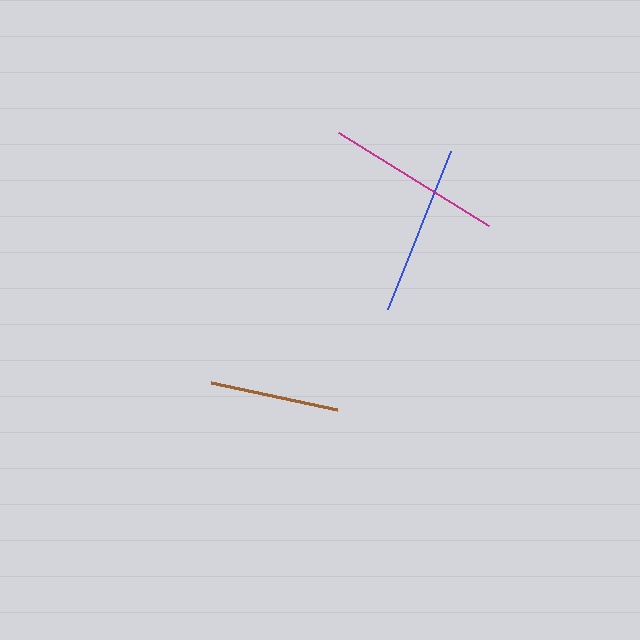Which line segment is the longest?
The magenta line is the longest at approximately 177 pixels.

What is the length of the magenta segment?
The magenta segment is approximately 177 pixels long.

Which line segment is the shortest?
The brown line is the shortest at approximately 129 pixels.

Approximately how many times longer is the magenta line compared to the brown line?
The magenta line is approximately 1.4 times the length of the brown line.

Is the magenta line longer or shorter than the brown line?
The magenta line is longer than the brown line.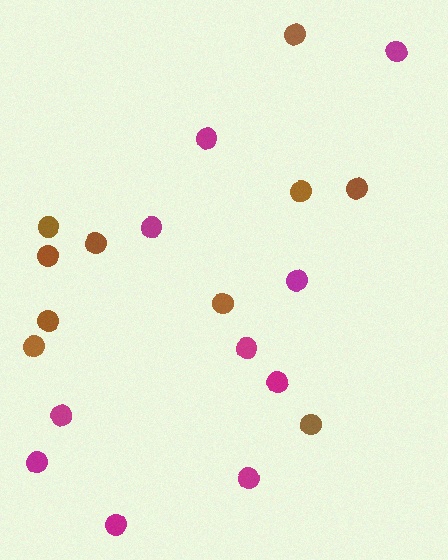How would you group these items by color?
There are 2 groups: one group of magenta circles (10) and one group of brown circles (10).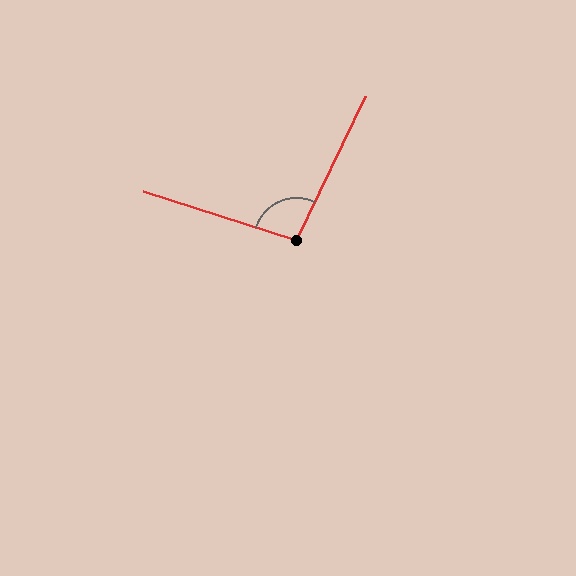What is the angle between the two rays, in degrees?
Approximately 98 degrees.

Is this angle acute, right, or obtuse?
It is obtuse.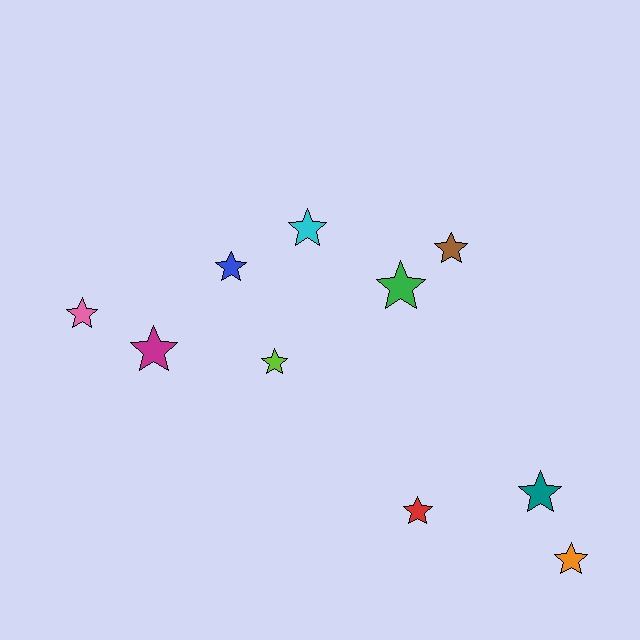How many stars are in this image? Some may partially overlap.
There are 10 stars.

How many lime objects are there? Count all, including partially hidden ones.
There is 1 lime object.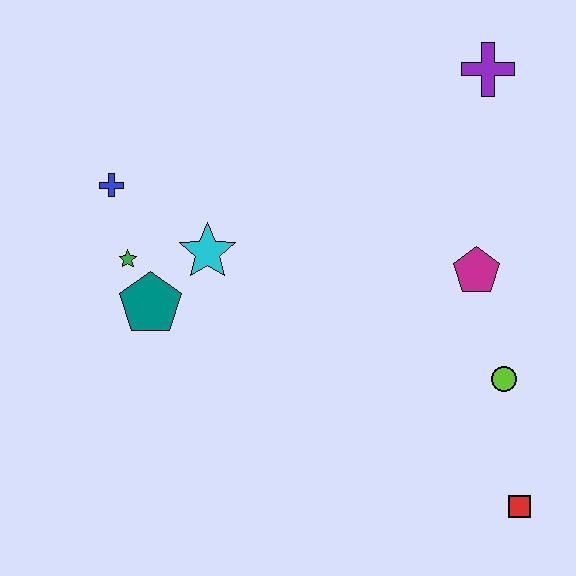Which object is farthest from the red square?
The blue cross is farthest from the red square.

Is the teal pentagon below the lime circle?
No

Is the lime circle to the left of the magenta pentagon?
No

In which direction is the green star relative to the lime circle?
The green star is to the left of the lime circle.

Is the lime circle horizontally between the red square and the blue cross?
Yes